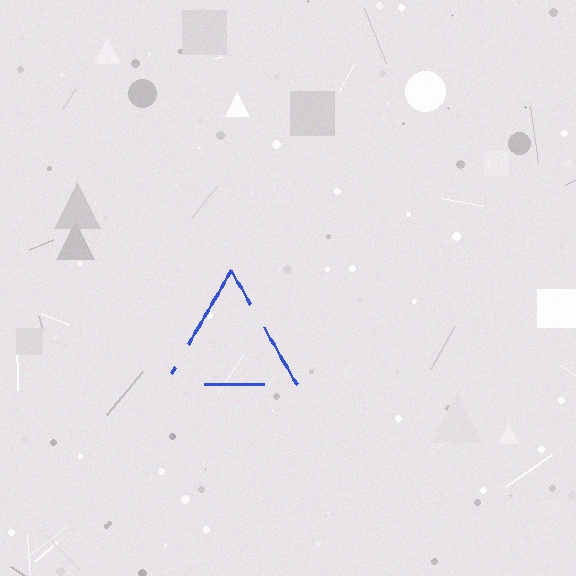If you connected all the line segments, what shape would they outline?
They would outline a triangle.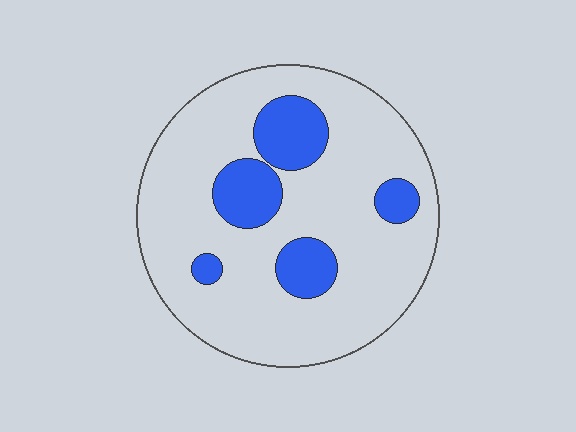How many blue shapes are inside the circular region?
5.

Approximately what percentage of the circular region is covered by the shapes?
Approximately 20%.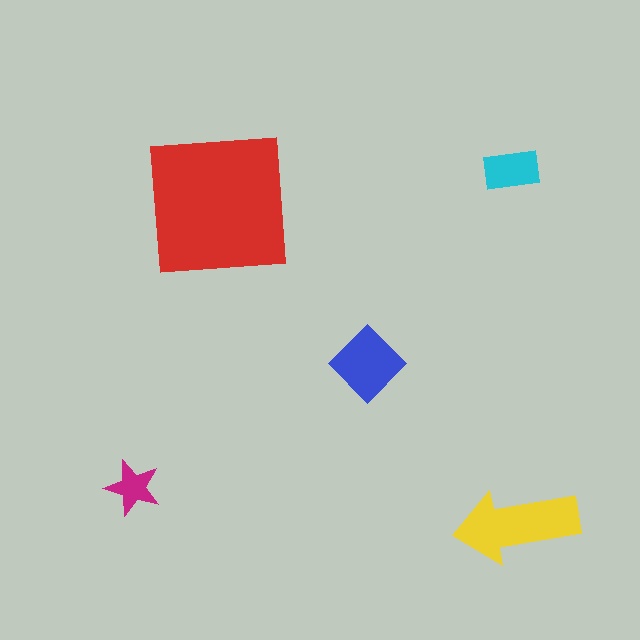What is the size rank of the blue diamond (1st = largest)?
3rd.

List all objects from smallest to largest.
The magenta star, the cyan rectangle, the blue diamond, the yellow arrow, the red square.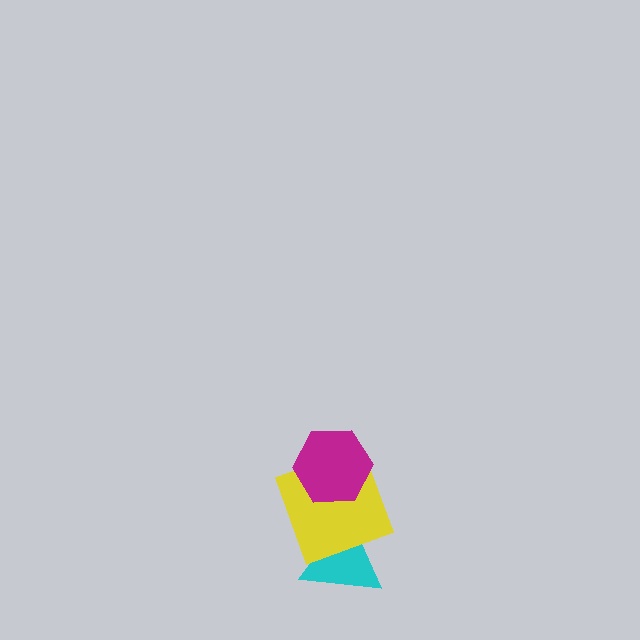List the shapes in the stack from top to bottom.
From top to bottom: the magenta hexagon, the yellow square, the cyan triangle.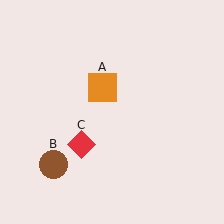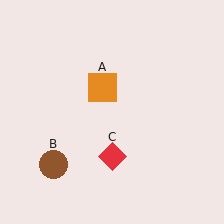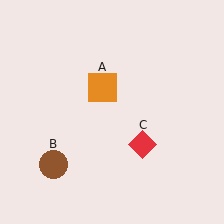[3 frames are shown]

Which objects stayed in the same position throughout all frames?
Orange square (object A) and brown circle (object B) remained stationary.